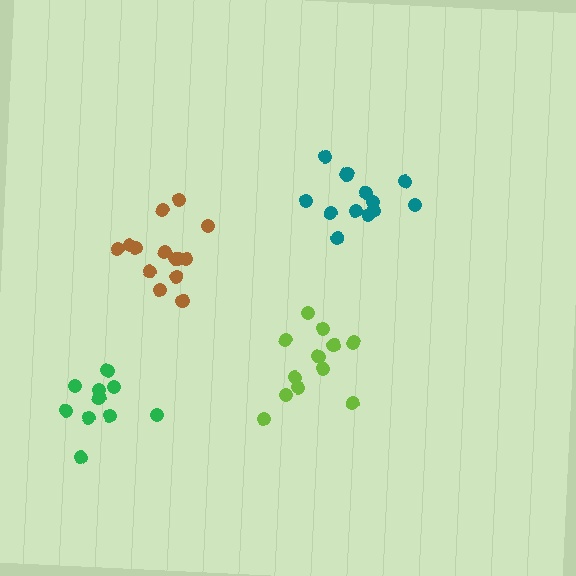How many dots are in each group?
Group 1: 12 dots, Group 2: 12 dots, Group 3: 10 dots, Group 4: 14 dots (48 total).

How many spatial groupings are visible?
There are 4 spatial groupings.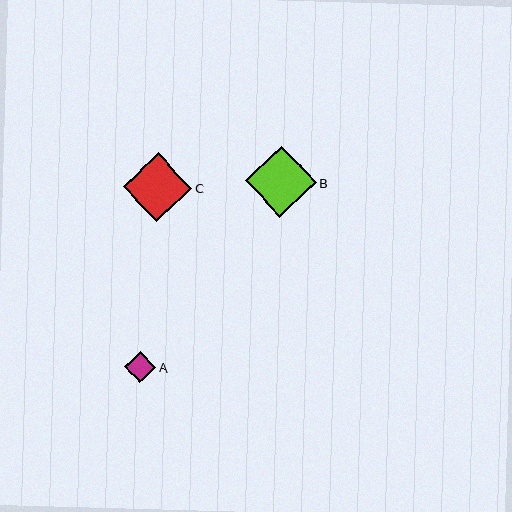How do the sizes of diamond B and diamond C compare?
Diamond B and diamond C are approximately the same size.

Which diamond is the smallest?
Diamond A is the smallest with a size of approximately 31 pixels.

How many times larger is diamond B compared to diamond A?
Diamond B is approximately 2.3 times the size of diamond A.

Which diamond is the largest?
Diamond B is the largest with a size of approximately 71 pixels.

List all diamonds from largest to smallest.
From largest to smallest: B, C, A.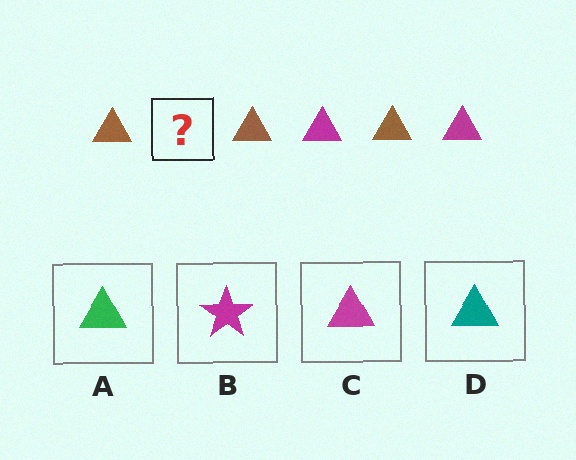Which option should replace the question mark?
Option C.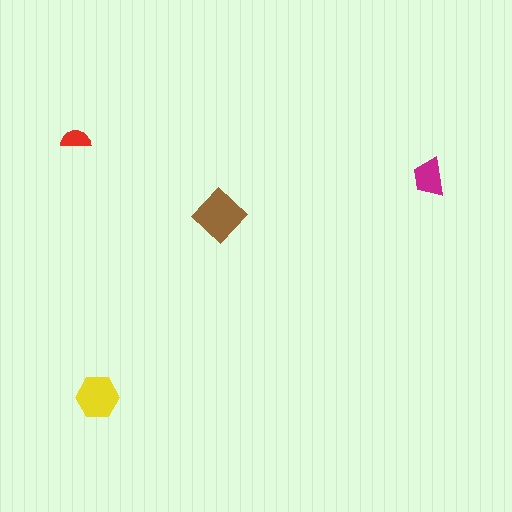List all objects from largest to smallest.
The brown diamond, the yellow hexagon, the magenta trapezoid, the red semicircle.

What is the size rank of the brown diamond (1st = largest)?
1st.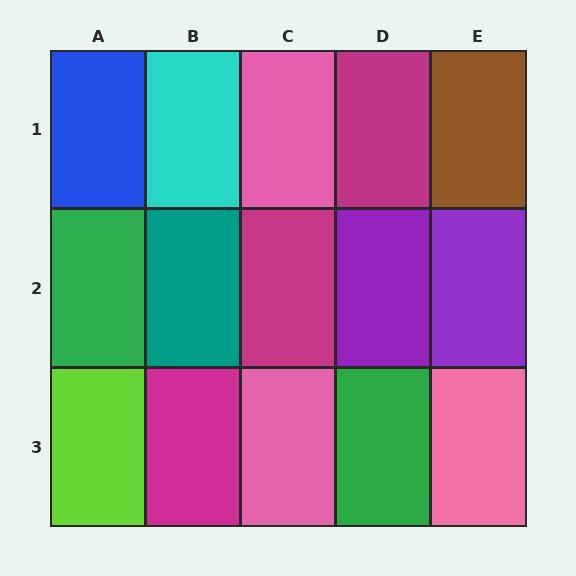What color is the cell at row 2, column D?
Purple.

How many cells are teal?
1 cell is teal.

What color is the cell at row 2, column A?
Green.